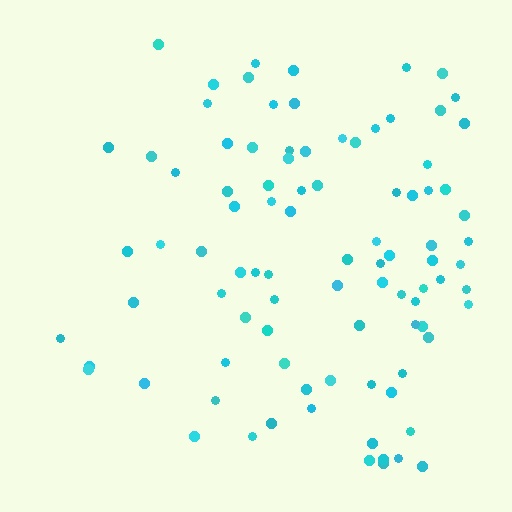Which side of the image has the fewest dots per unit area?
The left.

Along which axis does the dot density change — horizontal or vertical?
Horizontal.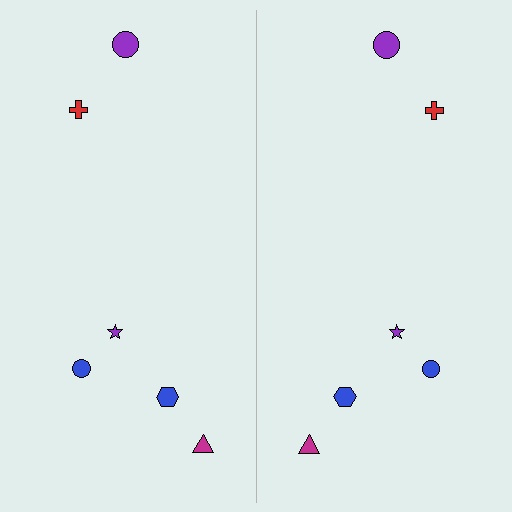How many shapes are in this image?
There are 12 shapes in this image.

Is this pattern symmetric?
Yes, this pattern has bilateral (reflection) symmetry.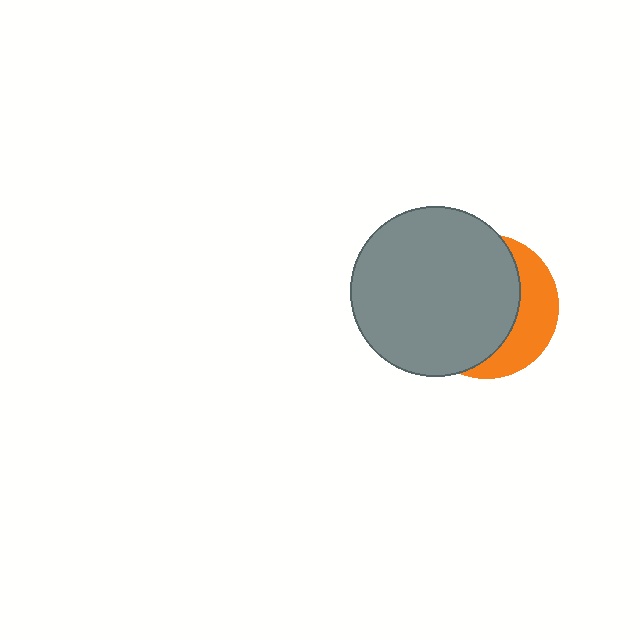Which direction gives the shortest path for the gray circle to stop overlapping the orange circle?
Moving left gives the shortest separation.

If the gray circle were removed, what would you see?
You would see the complete orange circle.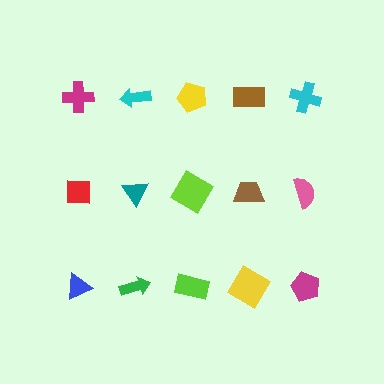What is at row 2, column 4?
A brown trapezoid.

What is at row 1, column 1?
A magenta cross.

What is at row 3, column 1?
A blue triangle.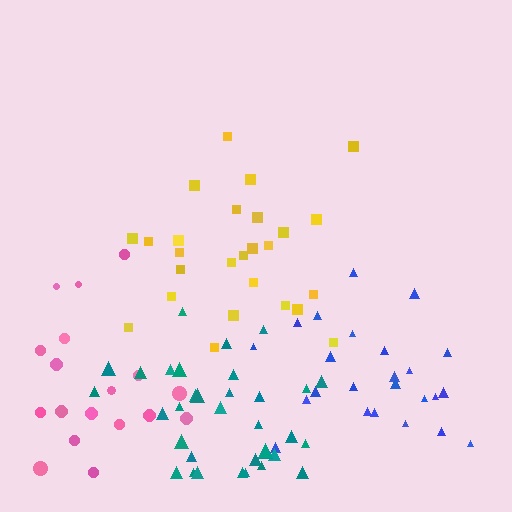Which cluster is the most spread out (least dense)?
Pink.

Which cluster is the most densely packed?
Teal.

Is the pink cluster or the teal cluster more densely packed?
Teal.